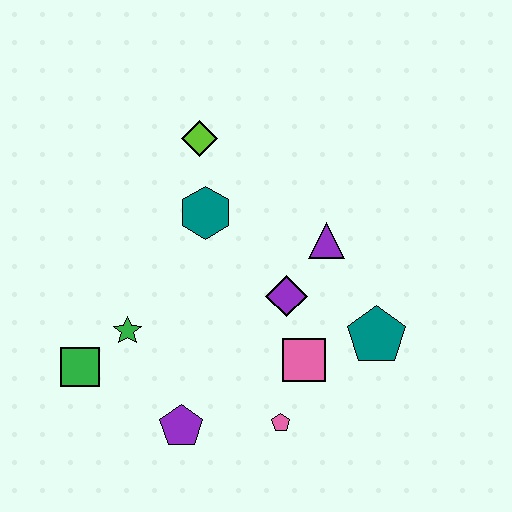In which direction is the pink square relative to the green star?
The pink square is to the right of the green star.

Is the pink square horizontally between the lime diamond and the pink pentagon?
No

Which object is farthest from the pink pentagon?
The lime diamond is farthest from the pink pentagon.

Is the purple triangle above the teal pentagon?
Yes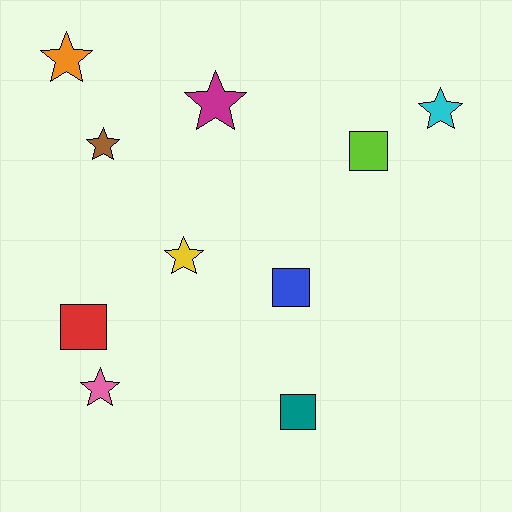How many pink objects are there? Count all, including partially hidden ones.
There is 1 pink object.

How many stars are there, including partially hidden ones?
There are 6 stars.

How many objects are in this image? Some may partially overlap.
There are 10 objects.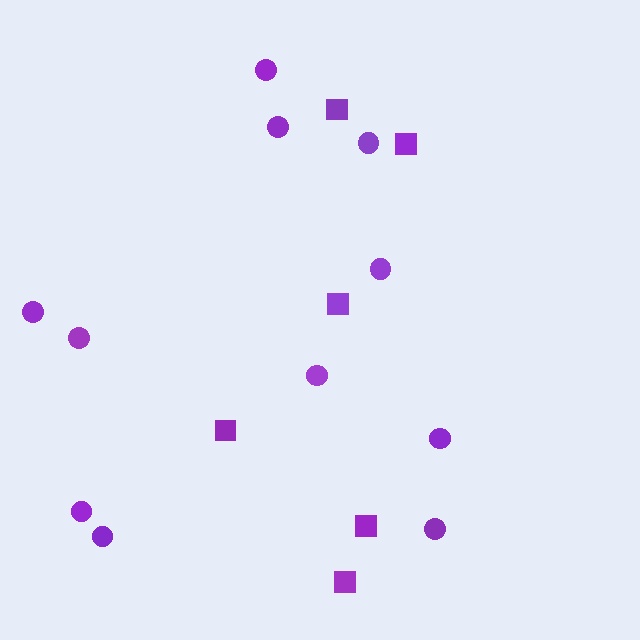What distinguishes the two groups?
There are 2 groups: one group of squares (6) and one group of circles (11).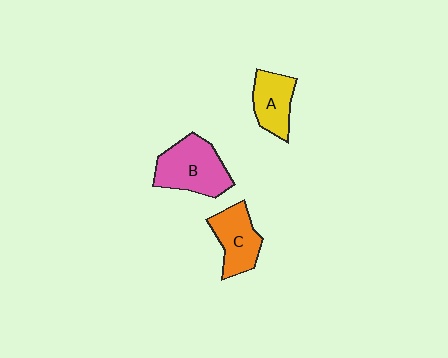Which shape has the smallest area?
Shape A (yellow).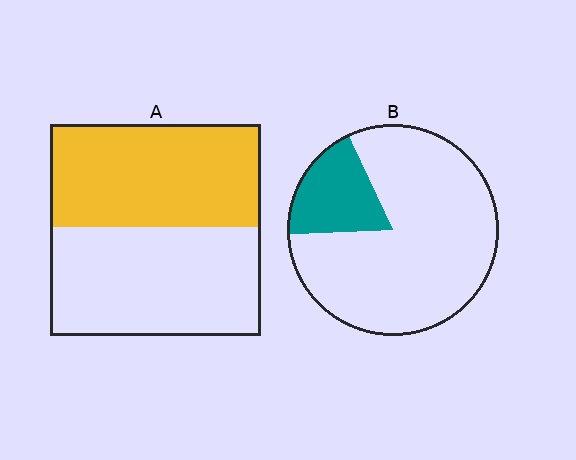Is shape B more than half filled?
No.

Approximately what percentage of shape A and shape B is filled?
A is approximately 50% and B is approximately 20%.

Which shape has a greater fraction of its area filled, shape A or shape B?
Shape A.